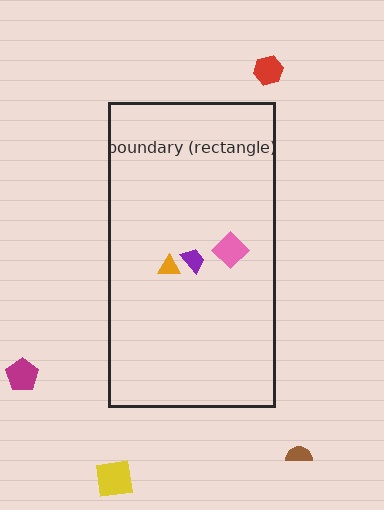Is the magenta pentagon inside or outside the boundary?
Outside.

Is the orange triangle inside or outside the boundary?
Inside.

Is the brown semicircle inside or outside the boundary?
Outside.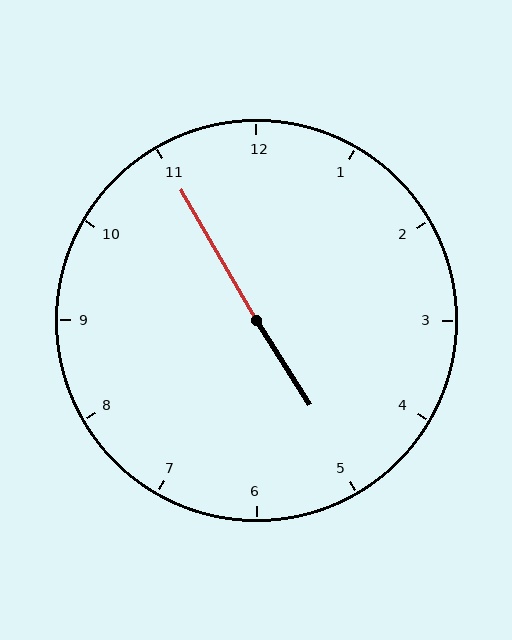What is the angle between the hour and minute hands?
Approximately 178 degrees.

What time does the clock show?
4:55.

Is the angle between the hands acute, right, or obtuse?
It is obtuse.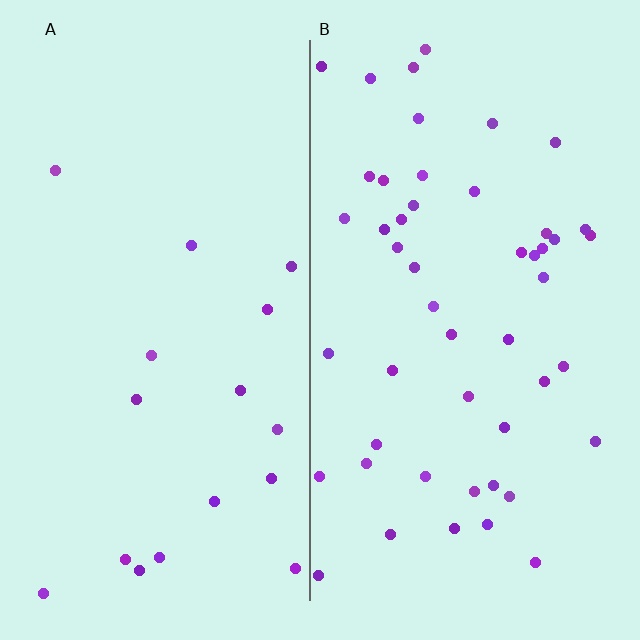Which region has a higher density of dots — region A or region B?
B (the right).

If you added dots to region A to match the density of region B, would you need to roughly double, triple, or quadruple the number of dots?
Approximately triple.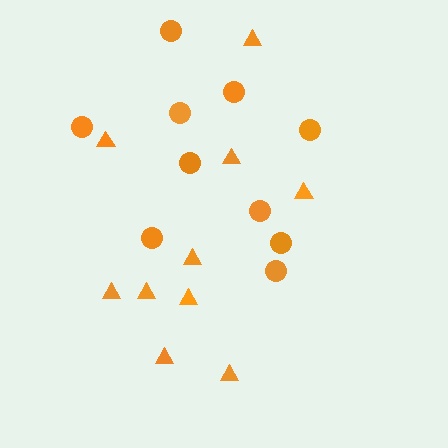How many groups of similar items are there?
There are 2 groups: one group of circles (10) and one group of triangles (10).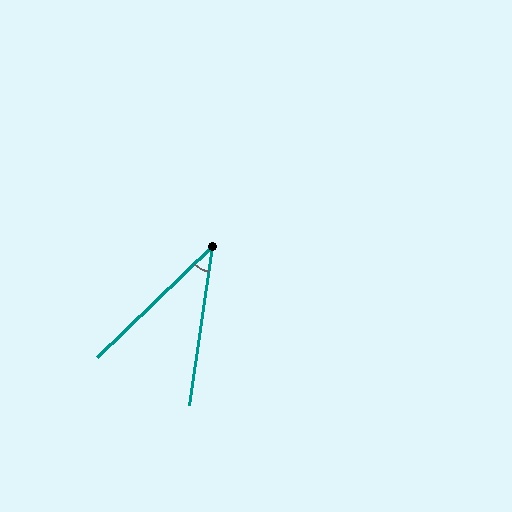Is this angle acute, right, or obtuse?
It is acute.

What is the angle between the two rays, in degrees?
Approximately 38 degrees.